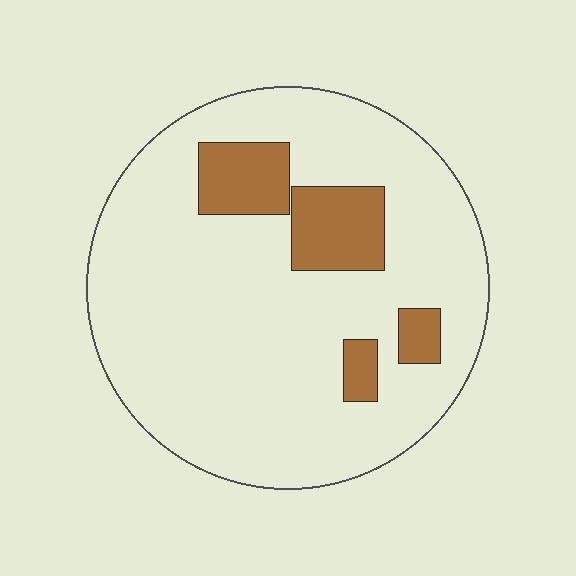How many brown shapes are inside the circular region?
4.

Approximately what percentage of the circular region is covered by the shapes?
Approximately 15%.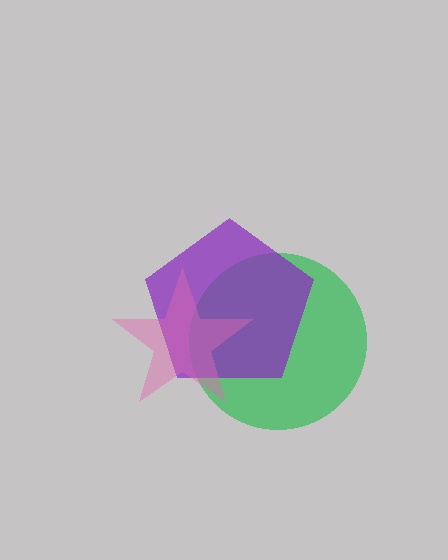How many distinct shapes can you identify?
There are 3 distinct shapes: a green circle, a purple pentagon, a pink star.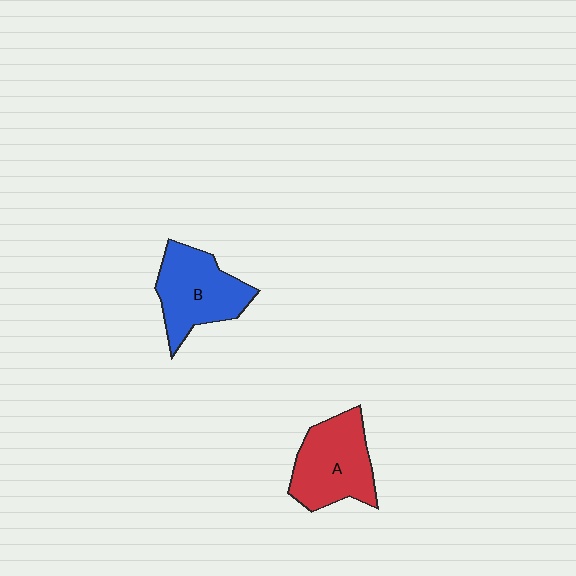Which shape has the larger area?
Shape A (red).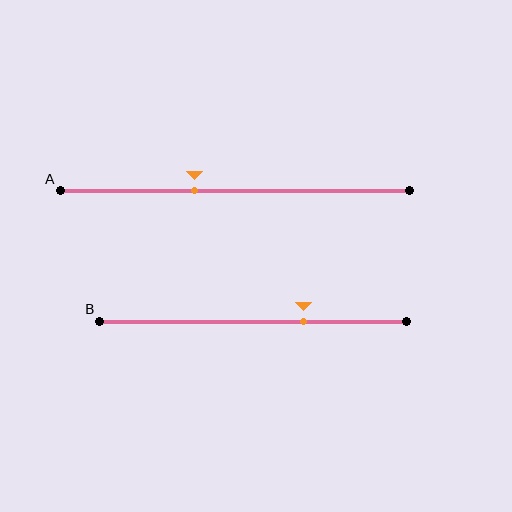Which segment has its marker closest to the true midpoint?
Segment A has its marker closest to the true midpoint.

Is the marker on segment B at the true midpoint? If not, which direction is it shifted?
No, the marker on segment B is shifted to the right by about 16% of the segment length.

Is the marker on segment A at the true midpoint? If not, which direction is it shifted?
No, the marker on segment A is shifted to the left by about 12% of the segment length.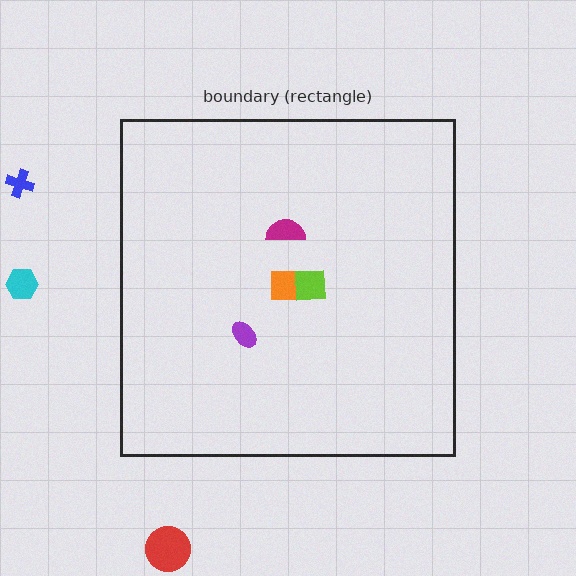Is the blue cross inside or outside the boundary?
Outside.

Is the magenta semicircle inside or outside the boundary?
Inside.